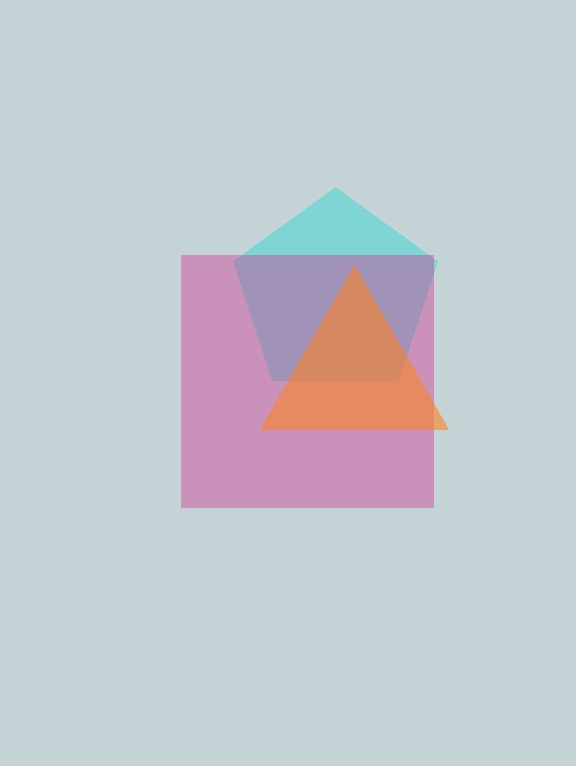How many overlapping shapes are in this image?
There are 3 overlapping shapes in the image.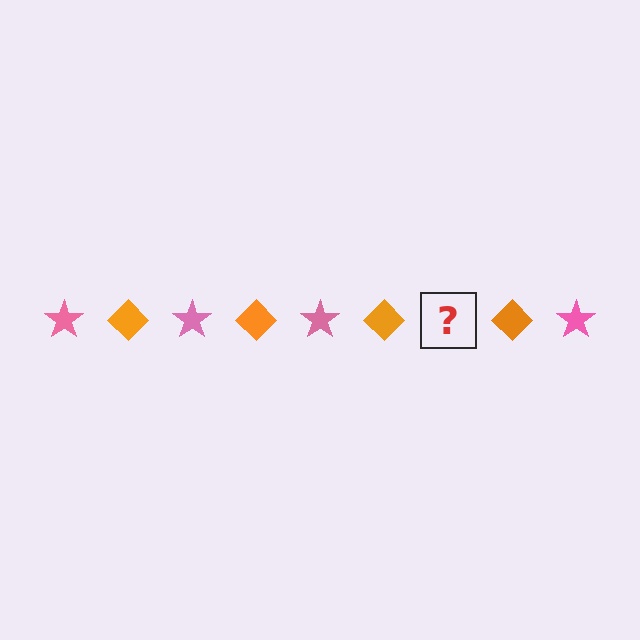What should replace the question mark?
The question mark should be replaced with a pink star.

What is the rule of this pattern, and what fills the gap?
The rule is that the pattern alternates between pink star and orange diamond. The gap should be filled with a pink star.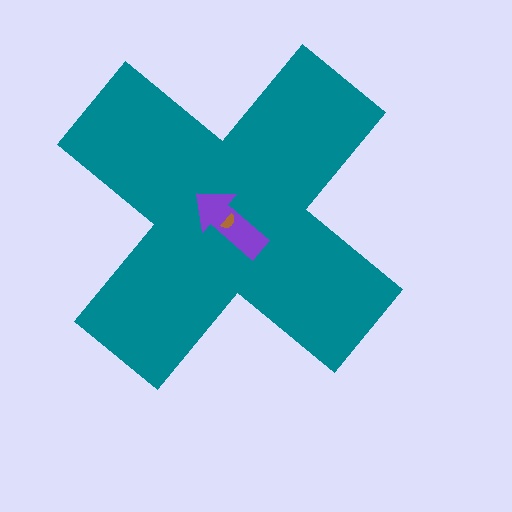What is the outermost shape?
The teal cross.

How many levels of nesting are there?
3.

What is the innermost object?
The brown semicircle.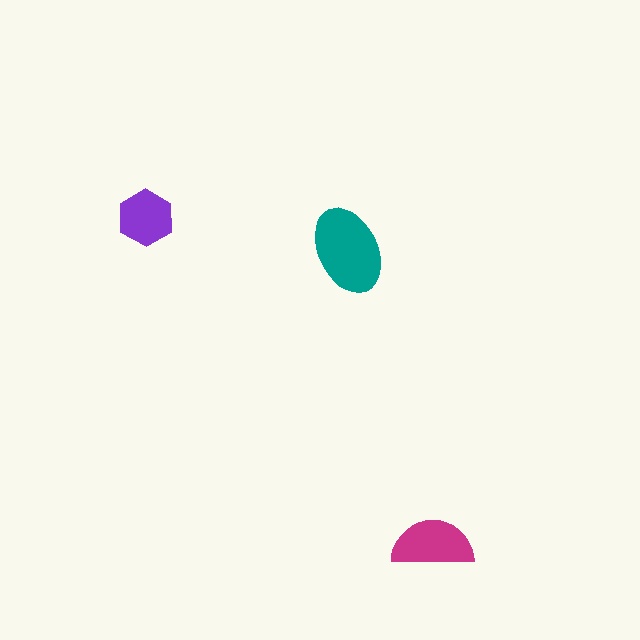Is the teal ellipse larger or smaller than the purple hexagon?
Larger.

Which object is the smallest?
The purple hexagon.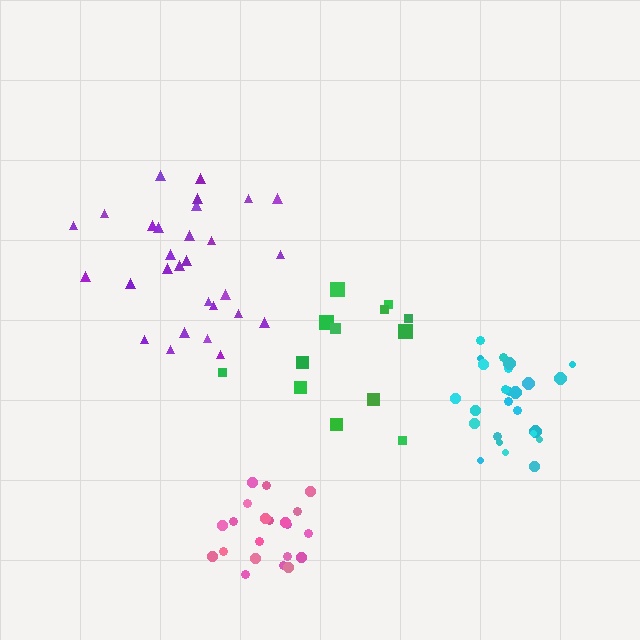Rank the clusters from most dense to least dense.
pink, cyan, purple, green.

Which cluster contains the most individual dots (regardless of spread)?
Purple (29).